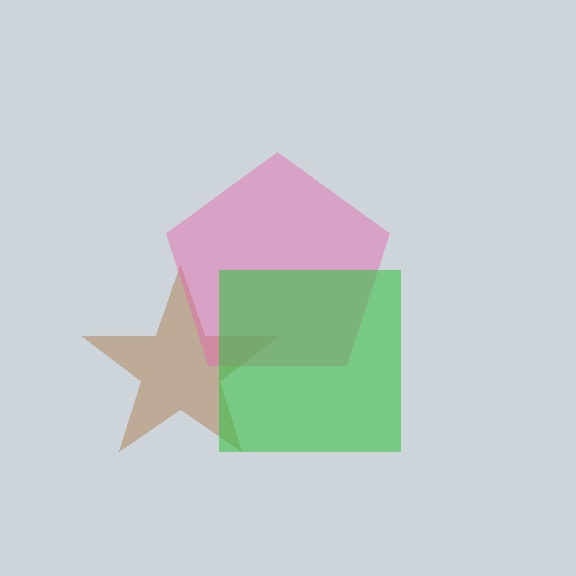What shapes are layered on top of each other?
The layered shapes are: a brown star, a pink pentagon, a green square.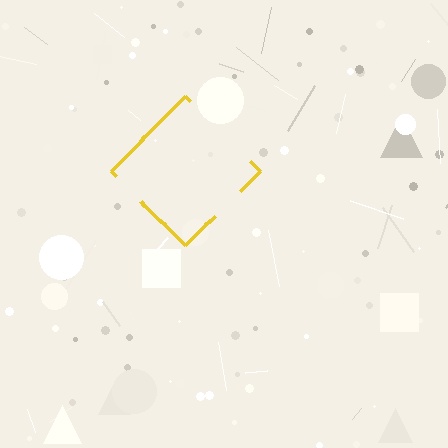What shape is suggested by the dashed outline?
The dashed outline suggests a diamond.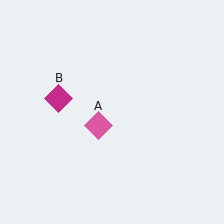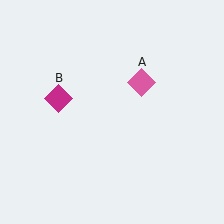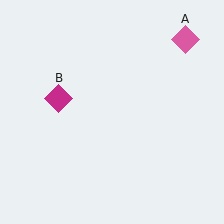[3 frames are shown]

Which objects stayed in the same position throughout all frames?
Magenta diamond (object B) remained stationary.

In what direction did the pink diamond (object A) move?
The pink diamond (object A) moved up and to the right.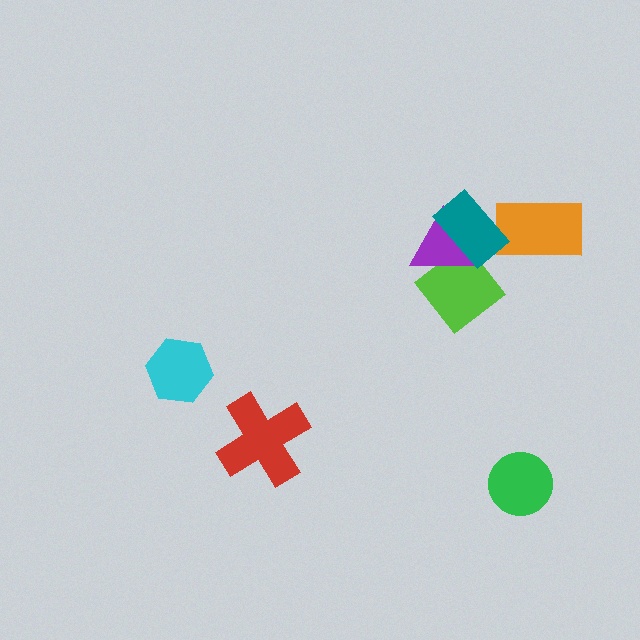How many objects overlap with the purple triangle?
2 objects overlap with the purple triangle.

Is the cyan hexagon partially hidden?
No, no other shape covers it.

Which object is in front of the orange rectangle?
The teal rectangle is in front of the orange rectangle.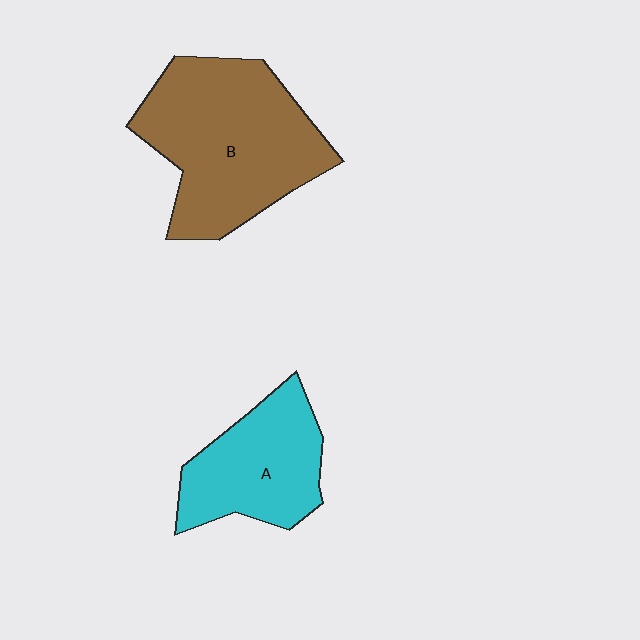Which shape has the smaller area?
Shape A (cyan).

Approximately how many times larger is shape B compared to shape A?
Approximately 1.6 times.